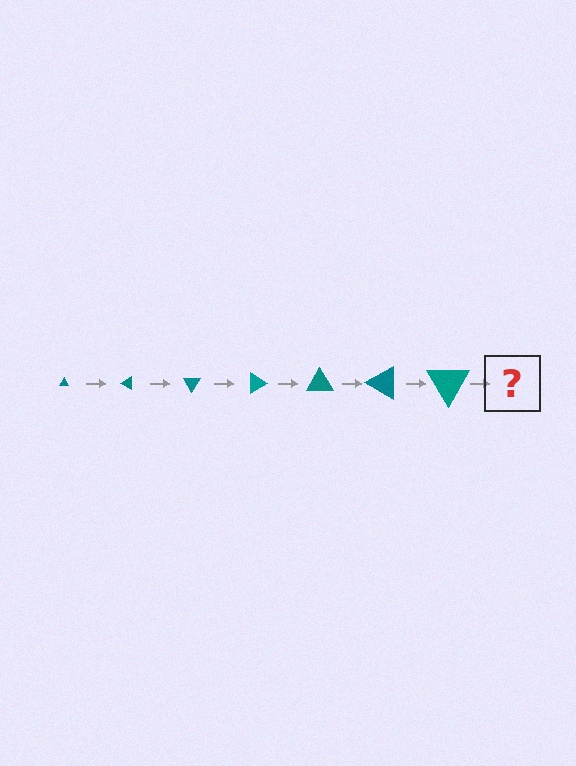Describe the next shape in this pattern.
It should be a triangle, larger than the previous one and rotated 210 degrees from the start.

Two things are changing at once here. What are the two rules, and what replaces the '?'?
The two rules are that the triangle grows larger each step and it rotates 30 degrees each step. The '?' should be a triangle, larger than the previous one and rotated 210 degrees from the start.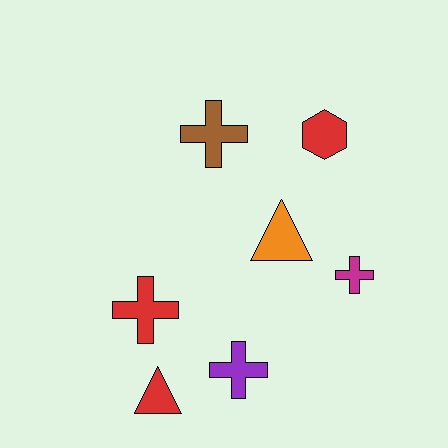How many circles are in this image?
There are no circles.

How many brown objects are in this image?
There is 1 brown object.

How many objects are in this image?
There are 7 objects.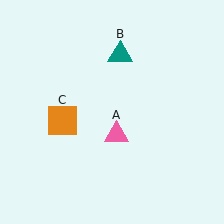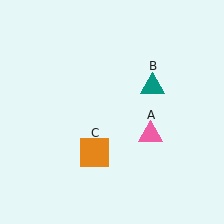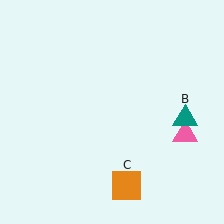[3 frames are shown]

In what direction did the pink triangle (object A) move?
The pink triangle (object A) moved right.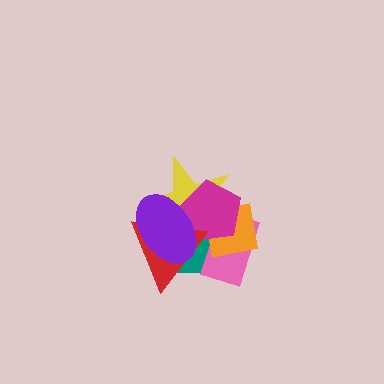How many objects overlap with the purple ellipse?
4 objects overlap with the purple ellipse.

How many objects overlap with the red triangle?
6 objects overlap with the red triangle.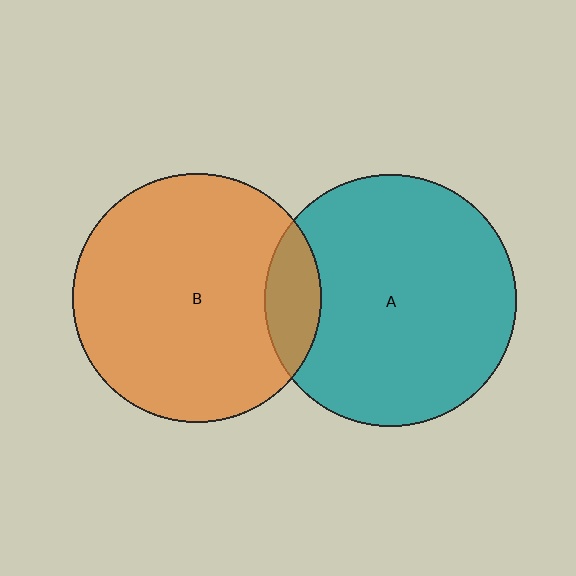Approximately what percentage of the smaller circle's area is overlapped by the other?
Approximately 15%.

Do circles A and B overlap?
Yes.